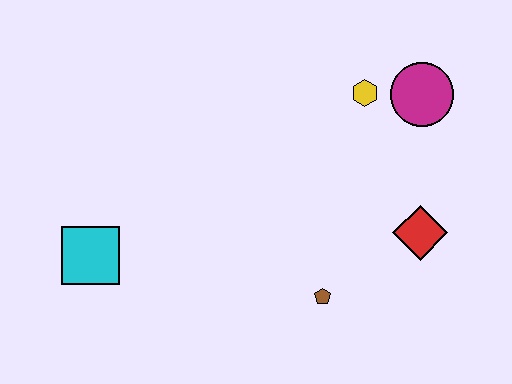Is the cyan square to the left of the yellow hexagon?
Yes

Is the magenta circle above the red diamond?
Yes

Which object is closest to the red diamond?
The brown pentagon is closest to the red diamond.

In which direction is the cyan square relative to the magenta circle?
The cyan square is to the left of the magenta circle.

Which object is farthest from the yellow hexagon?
The cyan square is farthest from the yellow hexagon.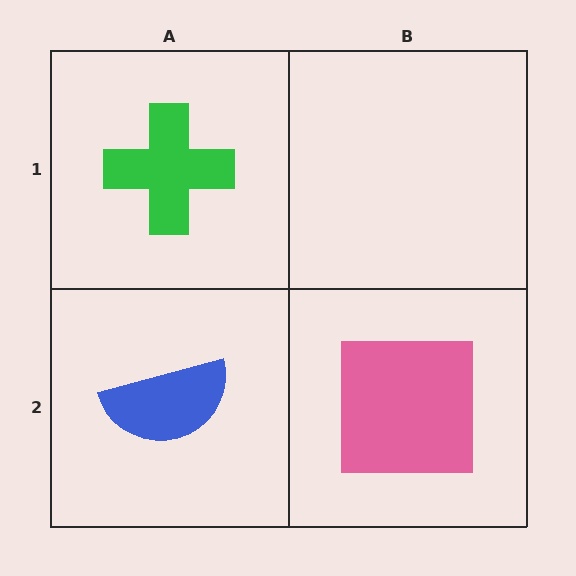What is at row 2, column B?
A pink square.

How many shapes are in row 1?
1 shape.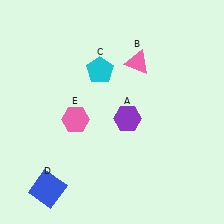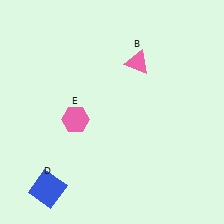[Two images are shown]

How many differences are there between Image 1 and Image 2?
There are 2 differences between the two images.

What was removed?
The cyan pentagon (C), the purple hexagon (A) were removed in Image 2.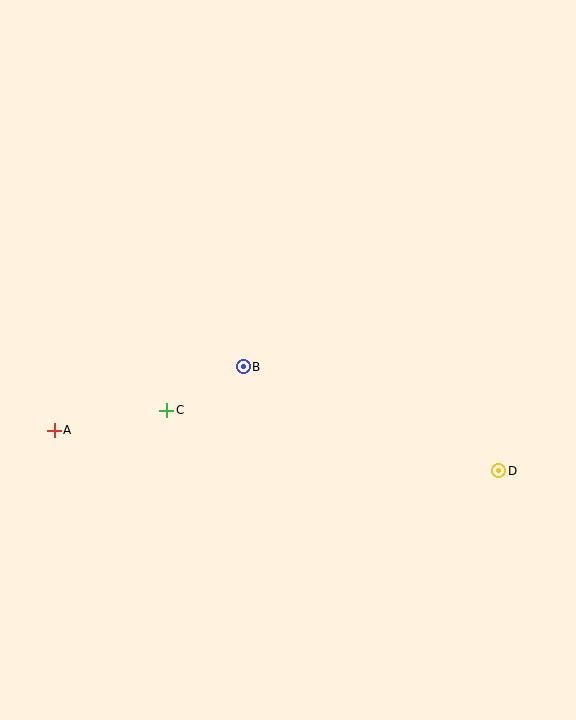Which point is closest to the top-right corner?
Point D is closest to the top-right corner.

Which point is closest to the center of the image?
Point B at (243, 367) is closest to the center.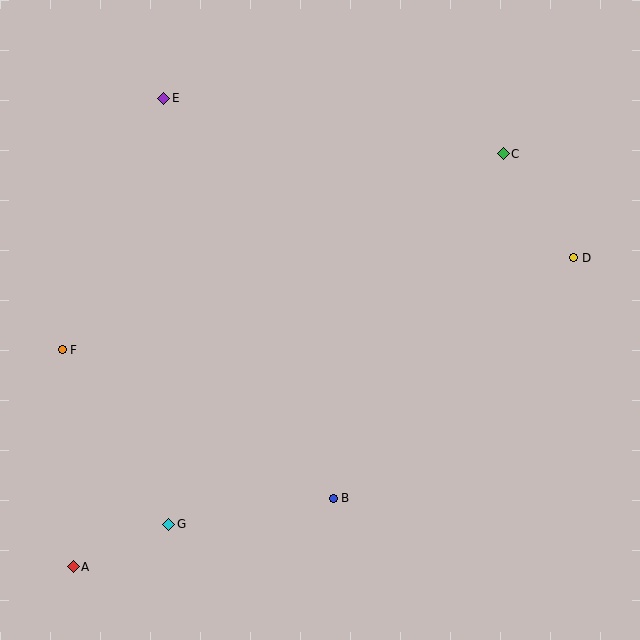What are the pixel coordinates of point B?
Point B is at (333, 498).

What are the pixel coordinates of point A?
Point A is at (73, 567).